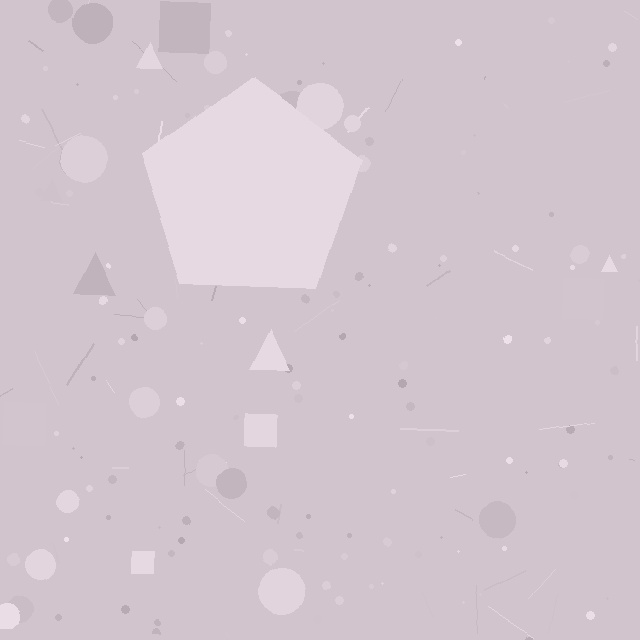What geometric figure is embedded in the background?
A pentagon is embedded in the background.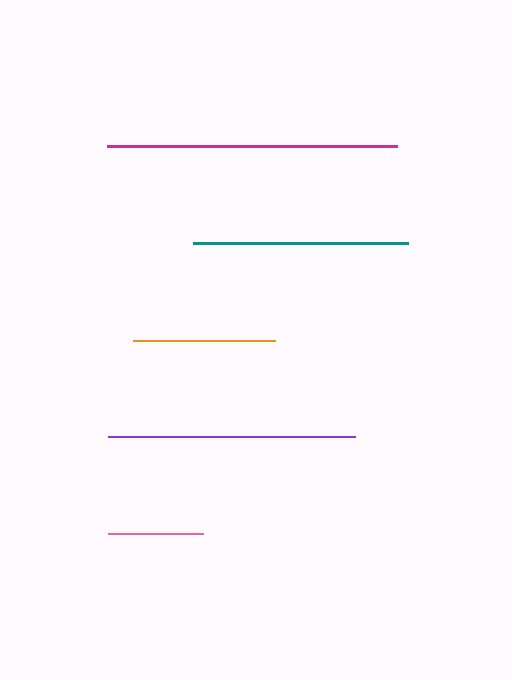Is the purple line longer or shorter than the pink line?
The purple line is longer than the pink line.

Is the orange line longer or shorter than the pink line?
The orange line is longer than the pink line.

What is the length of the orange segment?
The orange segment is approximately 142 pixels long.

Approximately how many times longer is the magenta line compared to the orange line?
The magenta line is approximately 2.0 times the length of the orange line.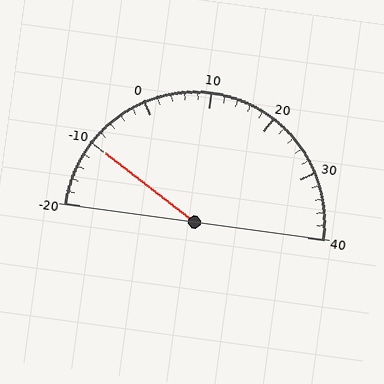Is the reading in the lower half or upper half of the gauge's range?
The reading is in the lower half of the range (-20 to 40).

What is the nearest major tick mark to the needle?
The nearest major tick mark is -10.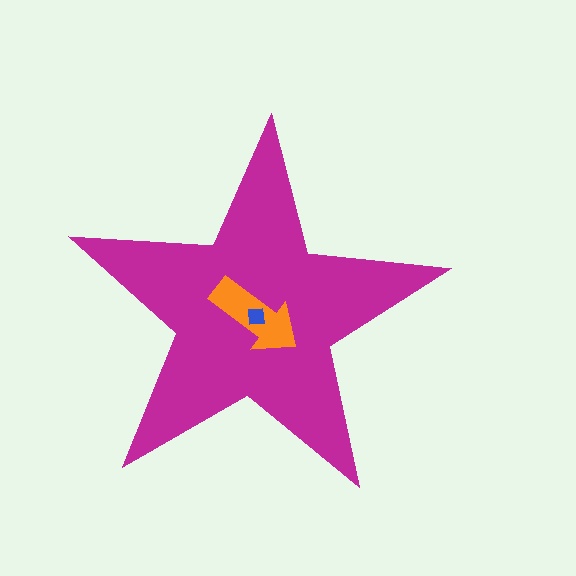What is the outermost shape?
The magenta star.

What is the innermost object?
The blue square.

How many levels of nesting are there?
3.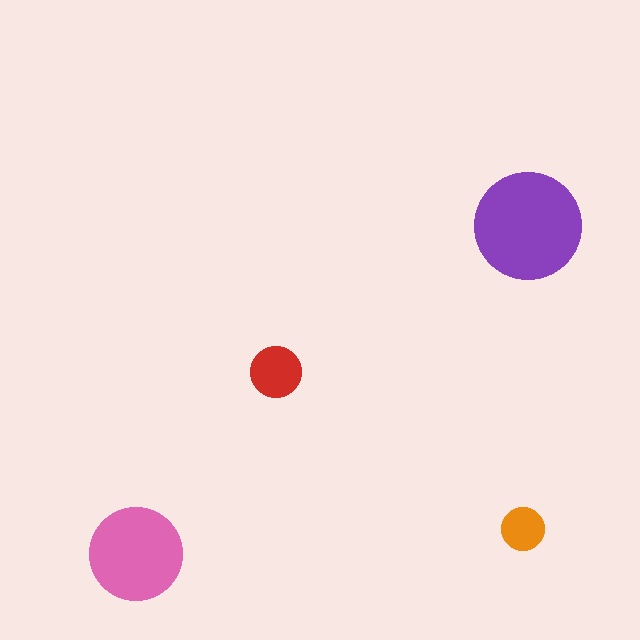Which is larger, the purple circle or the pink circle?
The purple one.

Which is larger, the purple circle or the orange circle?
The purple one.